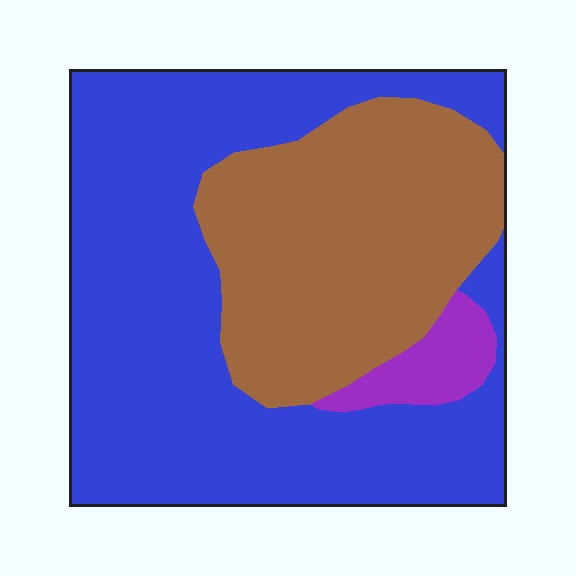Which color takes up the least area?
Purple, at roughly 5%.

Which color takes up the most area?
Blue, at roughly 60%.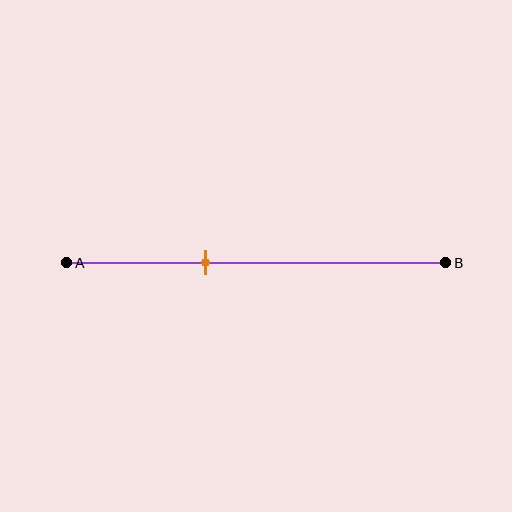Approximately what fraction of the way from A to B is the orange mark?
The orange mark is approximately 35% of the way from A to B.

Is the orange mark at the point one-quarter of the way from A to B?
No, the mark is at about 35% from A, not at the 25% one-quarter point.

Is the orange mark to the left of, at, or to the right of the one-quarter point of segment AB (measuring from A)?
The orange mark is to the right of the one-quarter point of segment AB.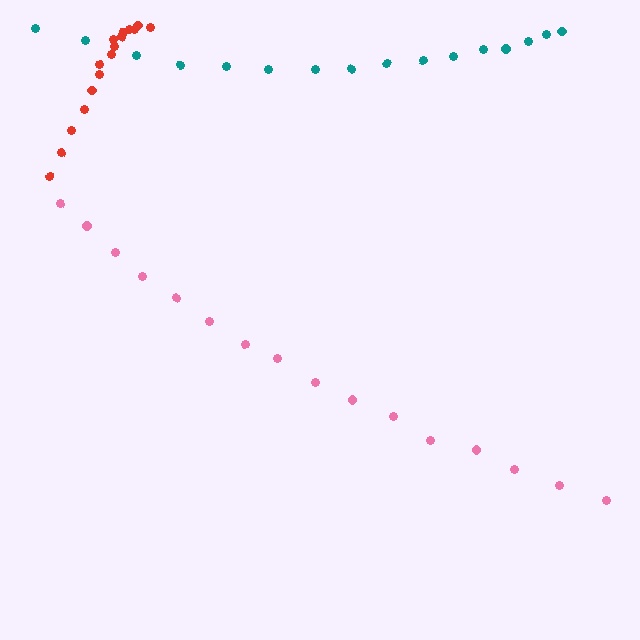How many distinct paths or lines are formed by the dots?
There are 3 distinct paths.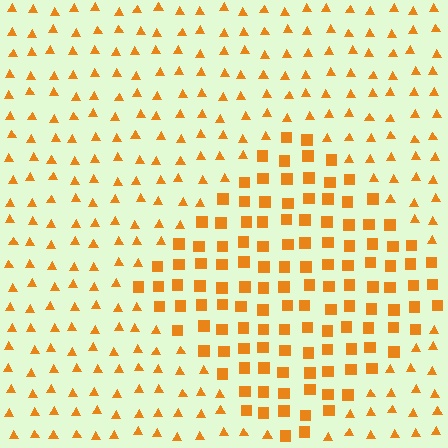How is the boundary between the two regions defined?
The boundary is defined by a change in element shape: squares inside vs. triangles outside. All elements share the same color and spacing.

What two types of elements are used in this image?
The image uses squares inside the diamond region and triangles outside it.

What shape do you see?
I see a diamond.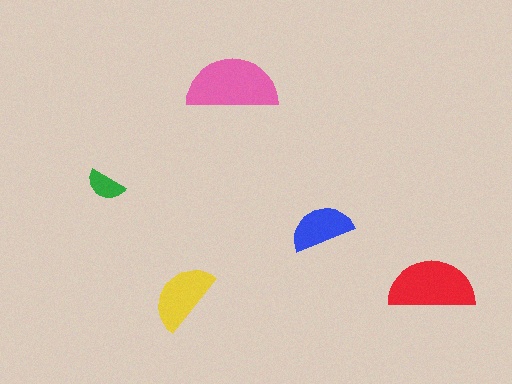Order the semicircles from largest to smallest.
the pink one, the red one, the yellow one, the blue one, the green one.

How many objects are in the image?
There are 5 objects in the image.